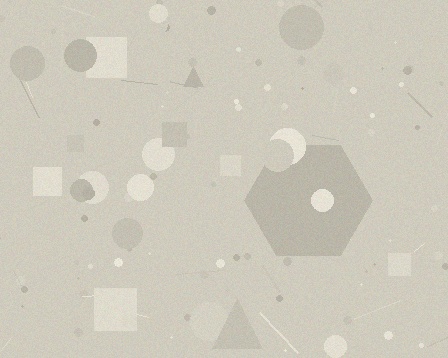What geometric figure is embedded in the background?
A hexagon is embedded in the background.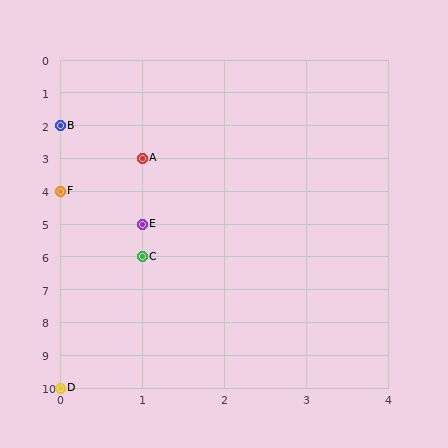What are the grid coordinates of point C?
Point C is at grid coordinates (1, 6).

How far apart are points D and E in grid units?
Points D and E are 1 column and 5 rows apart (about 5.1 grid units diagonally).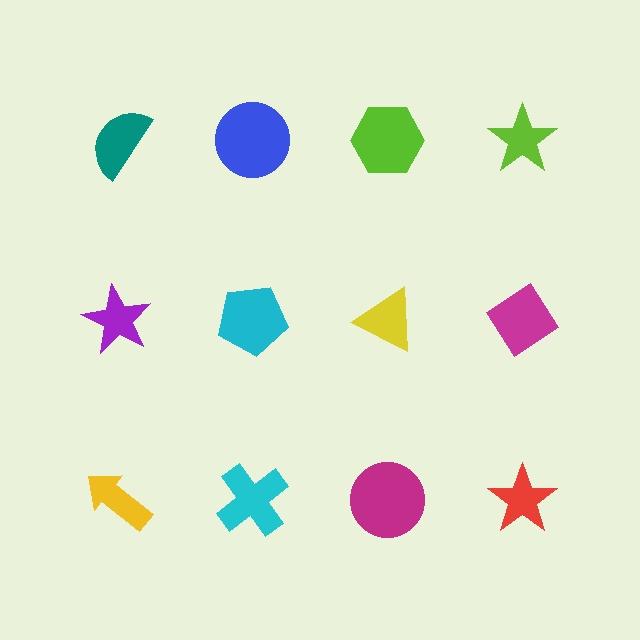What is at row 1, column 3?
A lime hexagon.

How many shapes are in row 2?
4 shapes.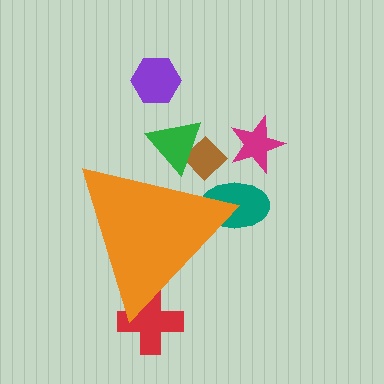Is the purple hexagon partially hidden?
No, the purple hexagon is fully visible.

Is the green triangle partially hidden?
Yes, the green triangle is partially hidden behind the orange triangle.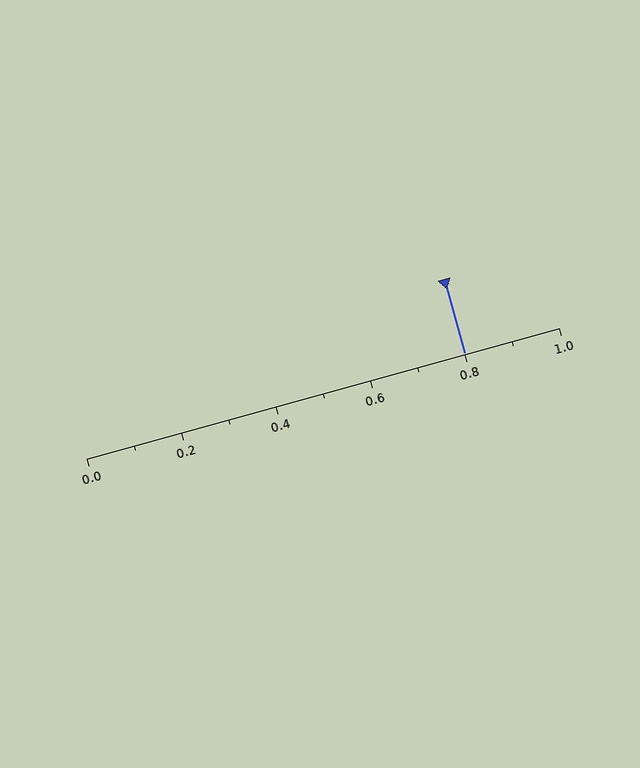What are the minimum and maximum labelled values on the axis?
The axis runs from 0.0 to 1.0.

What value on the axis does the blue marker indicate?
The marker indicates approximately 0.8.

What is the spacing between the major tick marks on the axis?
The major ticks are spaced 0.2 apart.